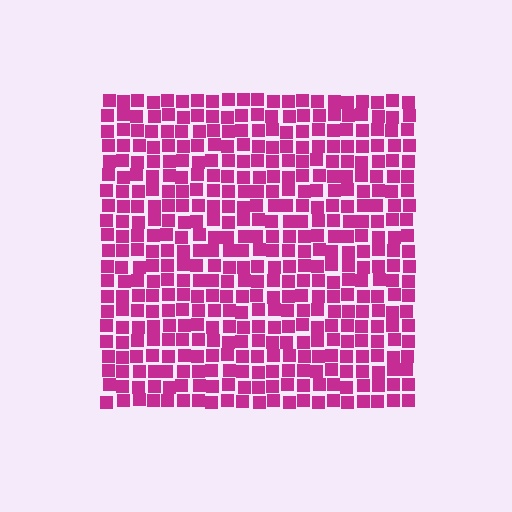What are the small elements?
The small elements are squares.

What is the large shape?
The large shape is a square.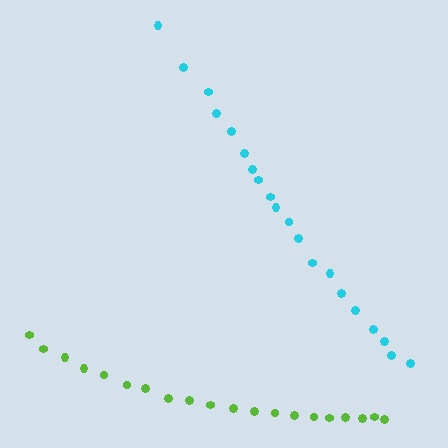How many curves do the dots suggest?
There are 2 distinct paths.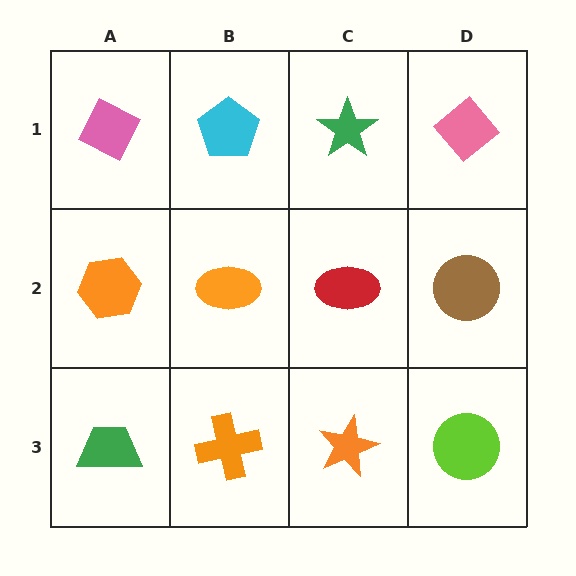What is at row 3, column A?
A green trapezoid.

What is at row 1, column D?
A pink diamond.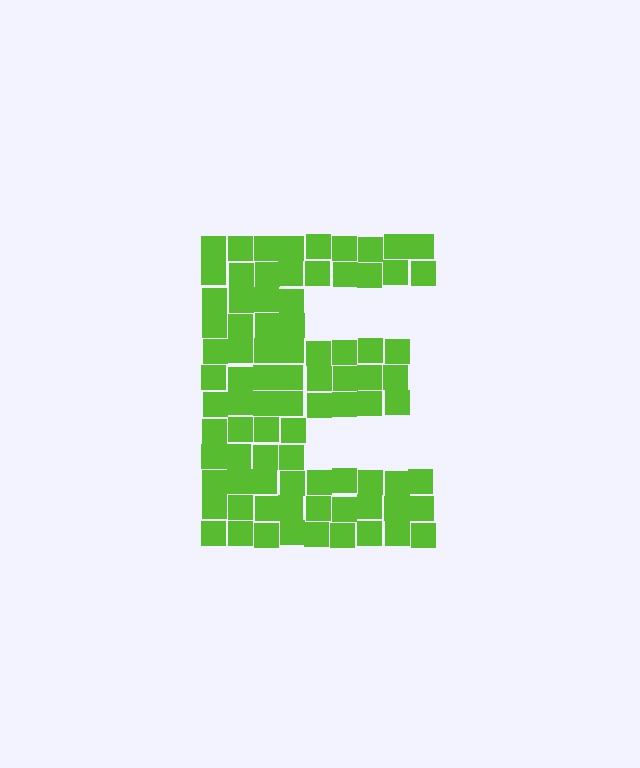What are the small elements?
The small elements are squares.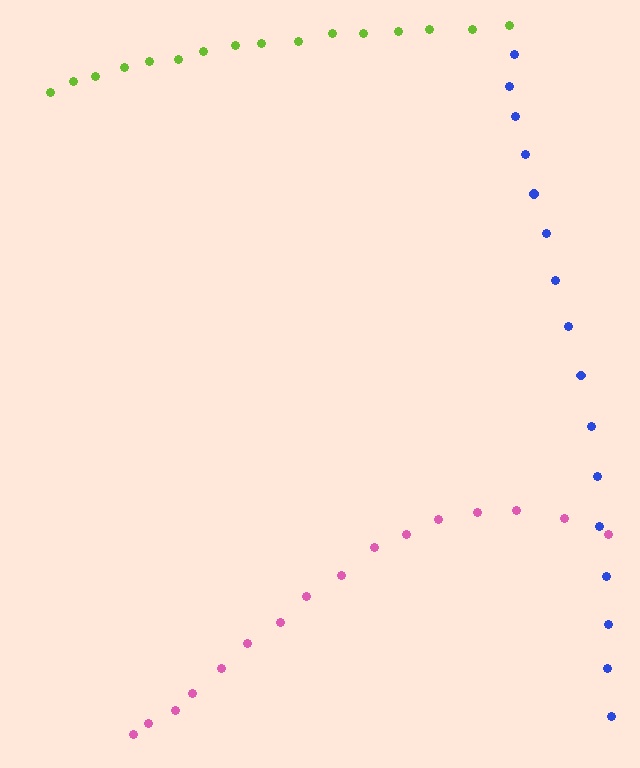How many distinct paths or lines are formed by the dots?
There are 3 distinct paths.